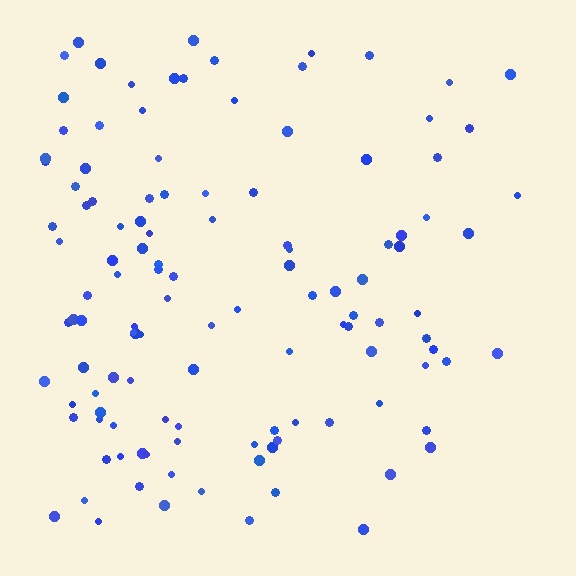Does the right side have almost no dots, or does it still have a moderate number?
Still a moderate number, just noticeably fewer than the left.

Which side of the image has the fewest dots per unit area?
The right.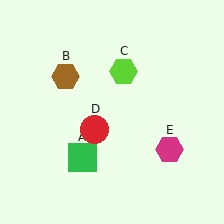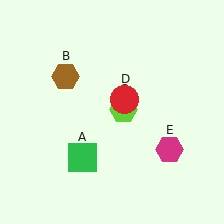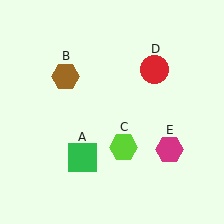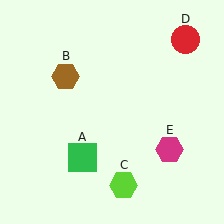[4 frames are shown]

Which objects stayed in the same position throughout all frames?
Green square (object A) and brown hexagon (object B) and magenta hexagon (object E) remained stationary.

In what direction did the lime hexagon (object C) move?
The lime hexagon (object C) moved down.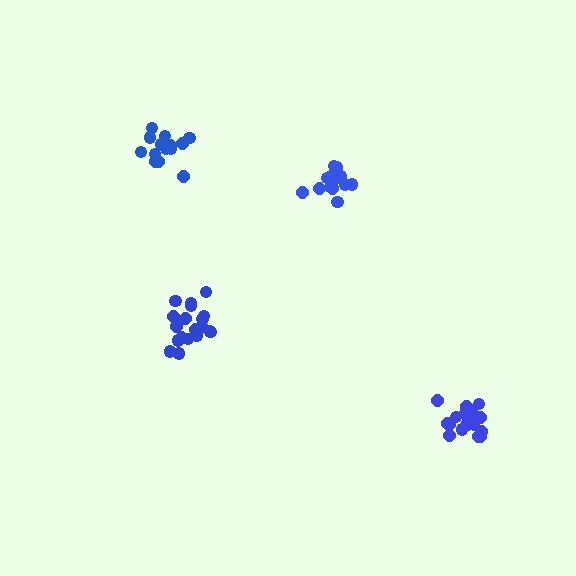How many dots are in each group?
Group 1: 14 dots, Group 2: 20 dots, Group 3: 14 dots, Group 4: 20 dots (68 total).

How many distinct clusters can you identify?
There are 4 distinct clusters.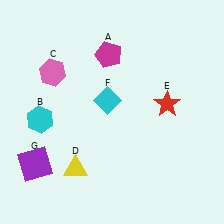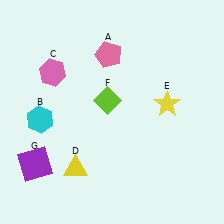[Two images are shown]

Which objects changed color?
A changed from magenta to pink. E changed from red to yellow. F changed from cyan to lime.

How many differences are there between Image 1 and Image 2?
There are 3 differences between the two images.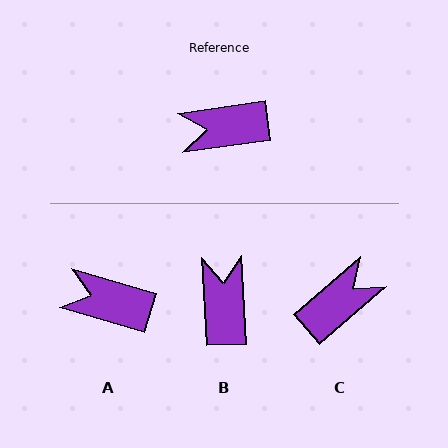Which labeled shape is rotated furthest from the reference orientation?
C, about 147 degrees away.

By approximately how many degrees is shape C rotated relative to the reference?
Approximately 147 degrees clockwise.